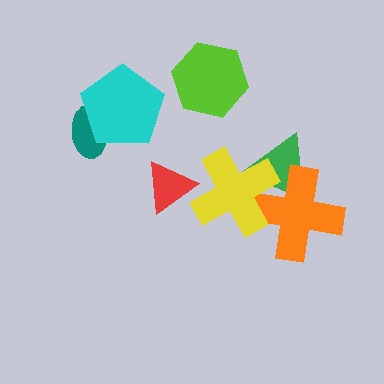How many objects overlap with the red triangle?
1 object overlaps with the red triangle.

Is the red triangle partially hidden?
Yes, it is partially covered by another shape.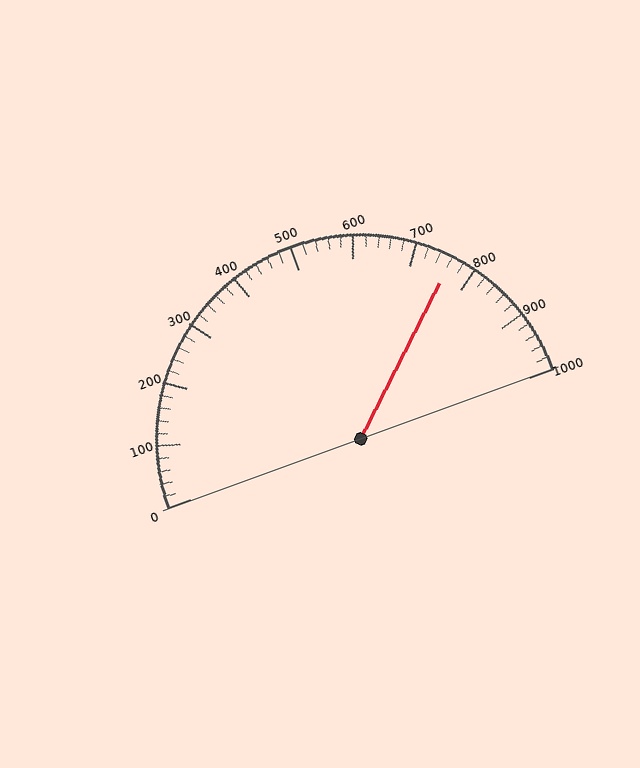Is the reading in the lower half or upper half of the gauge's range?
The reading is in the upper half of the range (0 to 1000).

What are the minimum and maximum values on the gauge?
The gauge ranges from 0 to 1000.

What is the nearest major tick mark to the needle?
The nearest major tick mark is 800.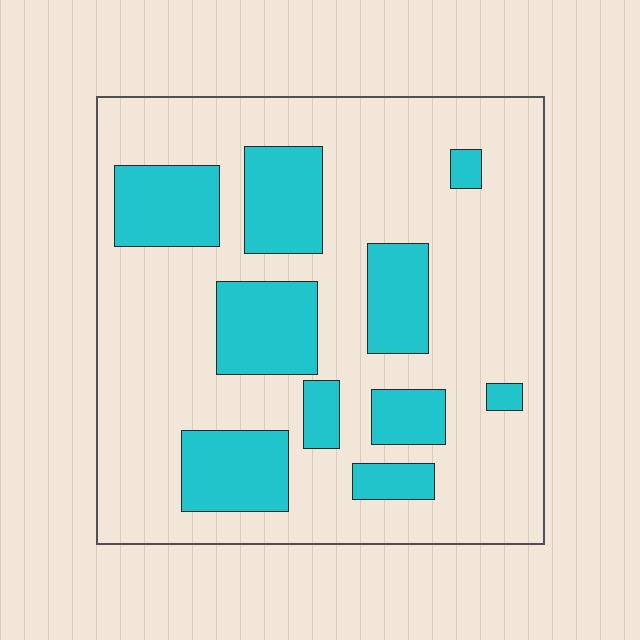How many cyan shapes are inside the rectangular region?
10.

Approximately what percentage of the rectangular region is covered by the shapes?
Approximately 25%.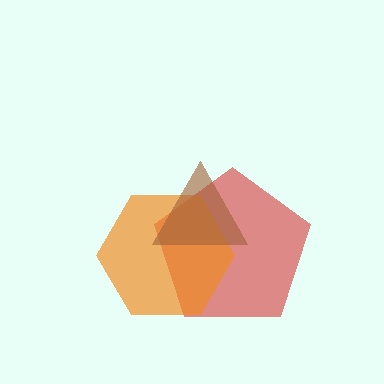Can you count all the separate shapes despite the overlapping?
Yes, there are 3 separate shapes.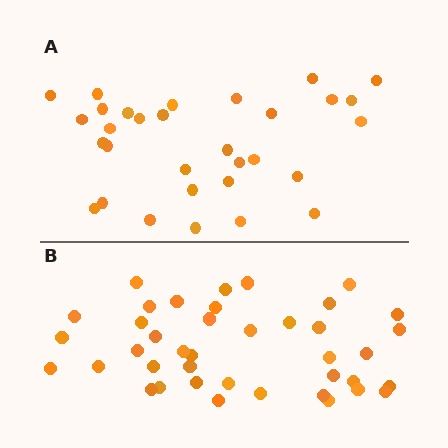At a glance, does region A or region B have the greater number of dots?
Region B (the bottom region) has more dots.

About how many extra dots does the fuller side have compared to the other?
Region B has roughly 8 or so more dots than region A.